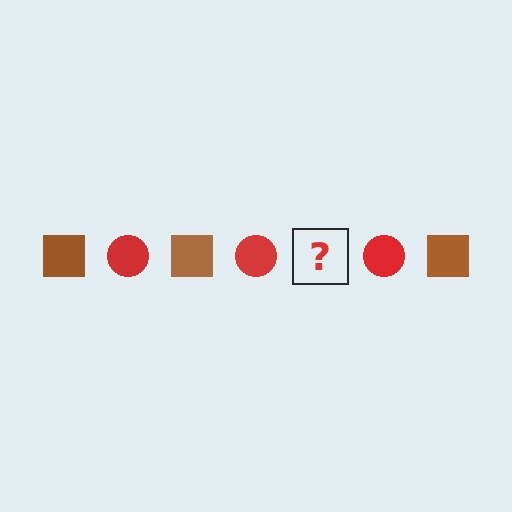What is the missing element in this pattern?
The missing element is a brown square.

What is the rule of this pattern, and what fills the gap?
The rule is that the pattern alternates between brown square and red circle. The gap should be filled with a brown square.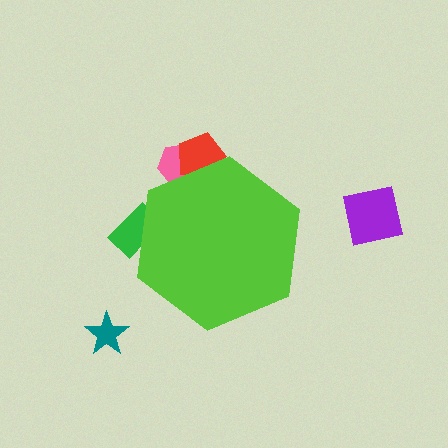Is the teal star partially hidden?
No, the teal star is fully visible.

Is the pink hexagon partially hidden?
Yes, the pink hexagon is partially hidden behind the lime hexagon.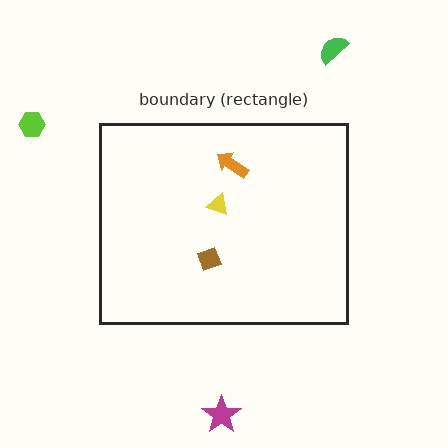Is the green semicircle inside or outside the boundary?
Outside.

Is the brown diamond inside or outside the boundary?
Inside.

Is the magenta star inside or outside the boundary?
Outside.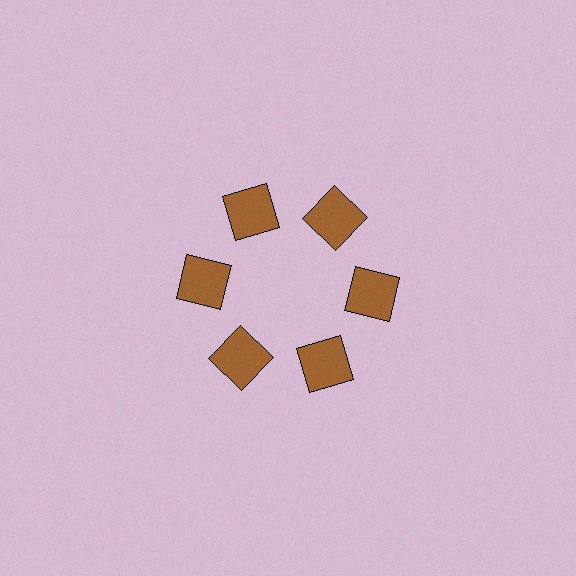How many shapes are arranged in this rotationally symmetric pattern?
There are 6 shapes, arranged in 6 groups of 1.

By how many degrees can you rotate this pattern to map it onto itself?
The pattern maps onto itself every 60 degrees of rotation.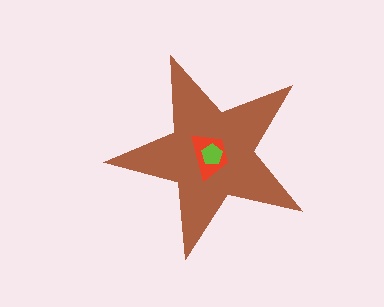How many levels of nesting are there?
3.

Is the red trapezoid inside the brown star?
Yes.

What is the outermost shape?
The brown star.